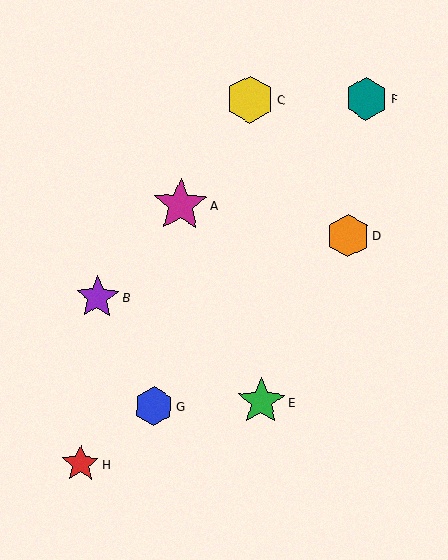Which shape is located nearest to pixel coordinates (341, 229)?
The orange hexagon (labeled D) at (348, 236) is nearest to that location.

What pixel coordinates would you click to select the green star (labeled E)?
Click at (261, 402) to select the green star E.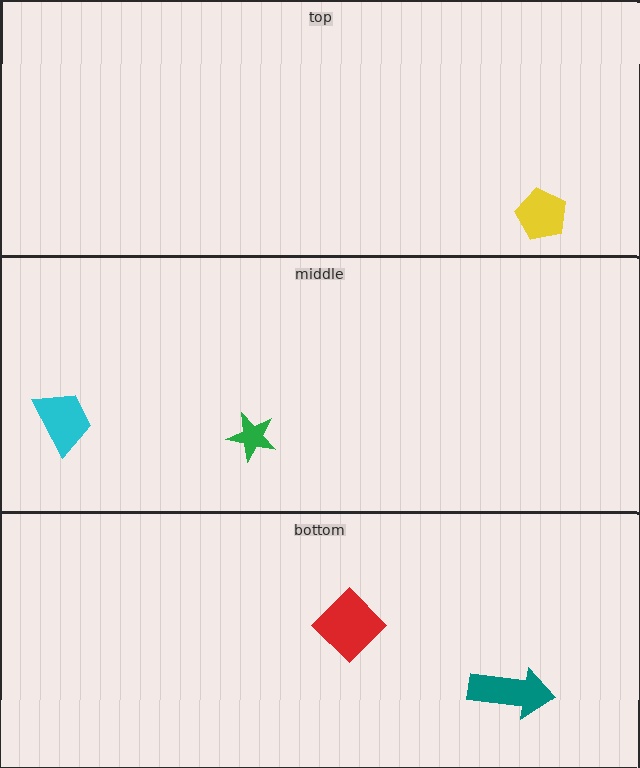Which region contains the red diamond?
The bottom region.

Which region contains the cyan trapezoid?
The middle region.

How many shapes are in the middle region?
2.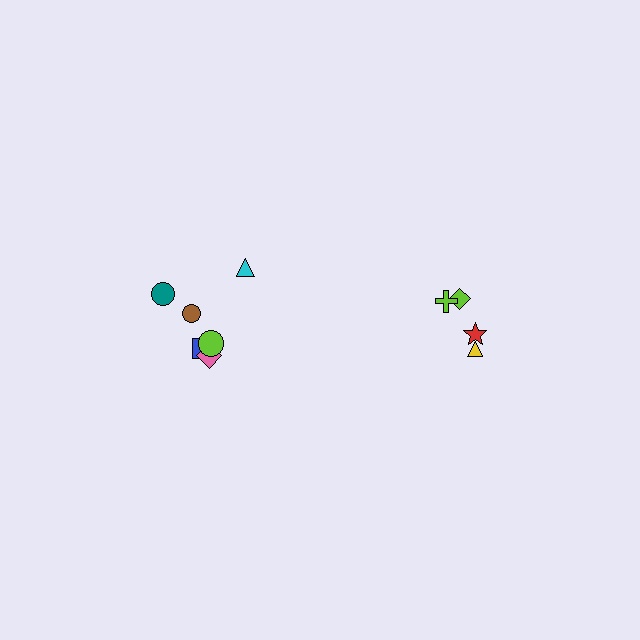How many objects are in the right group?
There are 4 objects.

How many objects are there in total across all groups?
There are 10 objects.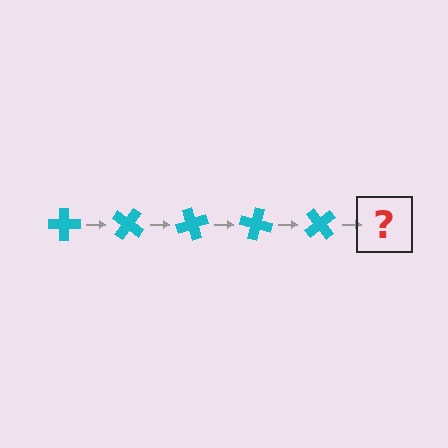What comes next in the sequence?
The next element should be a cyan cross rotated 175 degrees.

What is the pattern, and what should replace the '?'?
The pattern is that the cross rotates 35 degrees each step. The '?' should be a cyan cross rotated 175 degrees.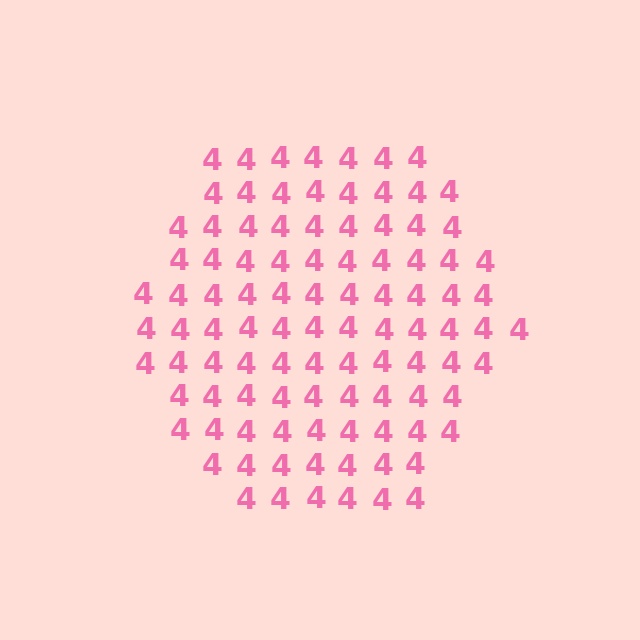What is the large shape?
The large shape is a hexagon.